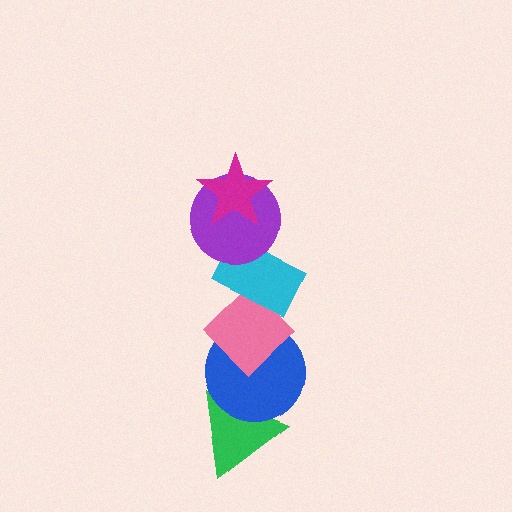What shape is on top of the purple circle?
The magenta star is on top of the purple circle.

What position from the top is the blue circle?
The blue circle is 5th from the top.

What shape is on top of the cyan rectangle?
The purple circle is on top of the cyan rectangle.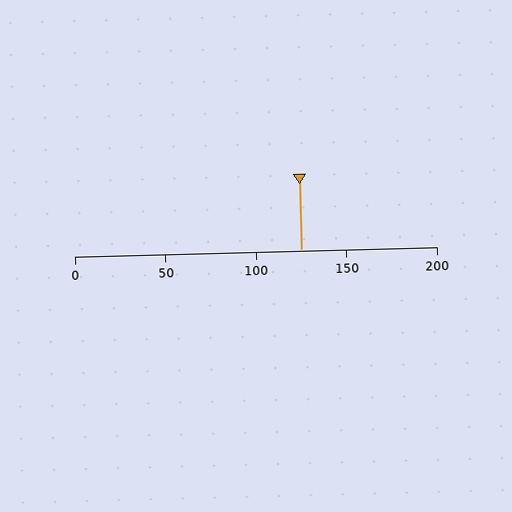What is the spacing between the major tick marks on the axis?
The major ticks are spaced 50 apart.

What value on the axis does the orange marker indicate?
The marker indicates approximately 125.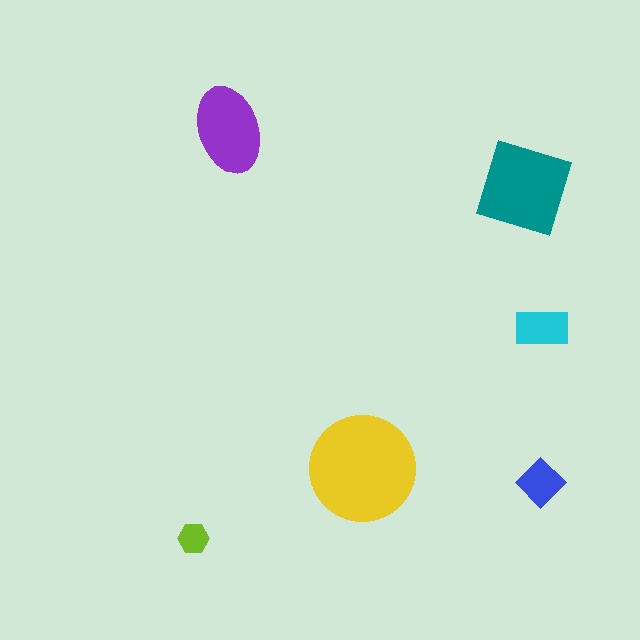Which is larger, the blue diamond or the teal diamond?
The teal diamond.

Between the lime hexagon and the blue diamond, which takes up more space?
The blue diamond.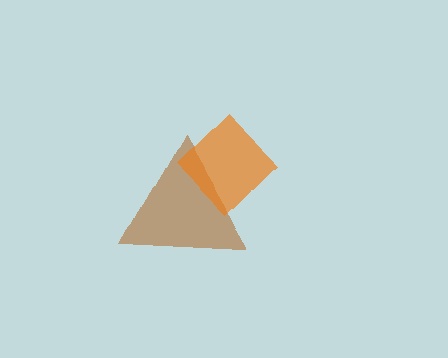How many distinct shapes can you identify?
There are 2 distinct shapes: a brown triangle, an orange diamond.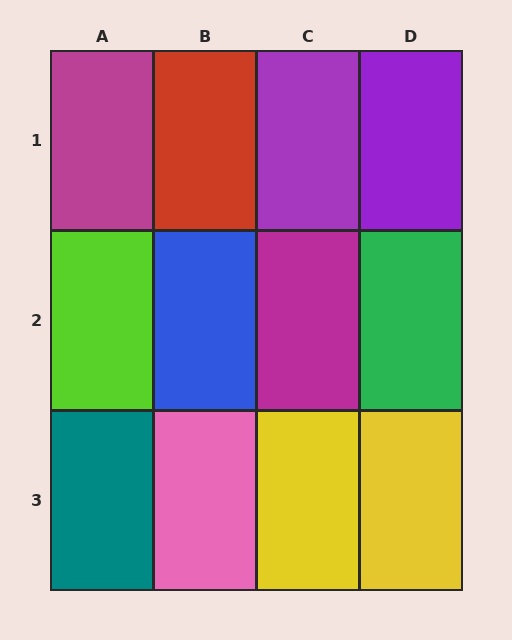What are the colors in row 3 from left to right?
Teal, pink, yellow, yellow.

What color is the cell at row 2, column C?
Magenta.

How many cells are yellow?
2 cells are yellow.